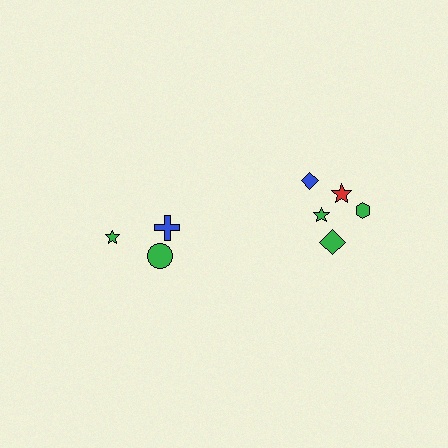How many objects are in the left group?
There are 3 objects.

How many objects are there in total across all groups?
There are 8 objects.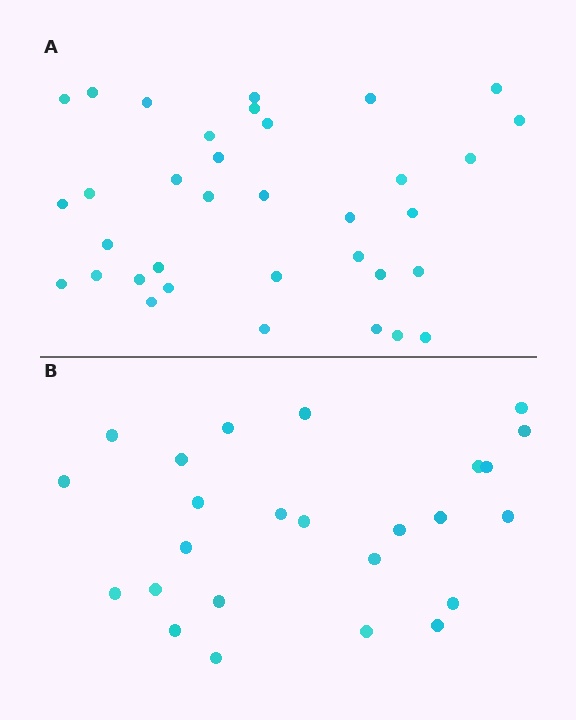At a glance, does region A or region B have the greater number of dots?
Region A (the top region) has more dots.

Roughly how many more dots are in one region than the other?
Region A has roughly 10 or so more dots than region B.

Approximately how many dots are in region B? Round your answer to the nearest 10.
About 20 dots. (The exact count is 25, which rounds to 20.)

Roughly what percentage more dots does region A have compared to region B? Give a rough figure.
About 40% more.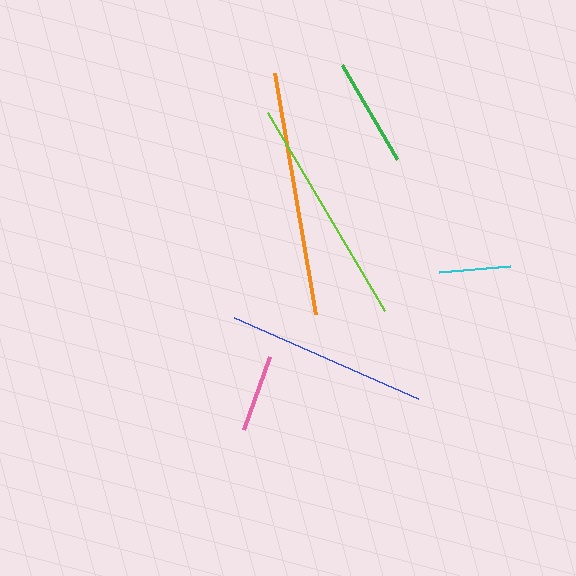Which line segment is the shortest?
The cyan line is the shortest at approximately 71 pixels.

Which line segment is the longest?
The orange line is the longest at approximately 244 pixels.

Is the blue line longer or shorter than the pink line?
The blue line is longer than the pink line.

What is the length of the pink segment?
The pink segment is approximately 78 pixels long.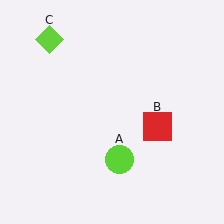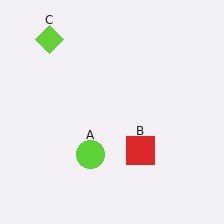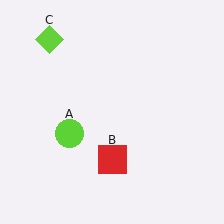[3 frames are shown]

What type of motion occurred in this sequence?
The lime circle (object A), red square (object B) rotated clockwise around the center of the scene.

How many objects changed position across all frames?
2 objects changed position: lime circle (object A), red square (object B).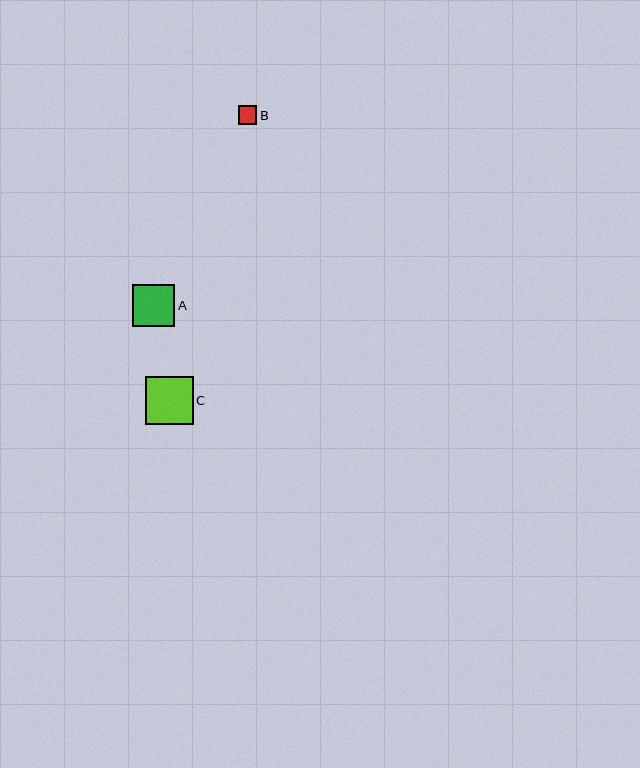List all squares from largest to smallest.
From largest to smallest: C, A, B.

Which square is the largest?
Square C is the largest with a size of approximately 48 pixels.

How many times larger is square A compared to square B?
Square A is approximately 2.2 times the size of square B.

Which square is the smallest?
Square B is the smallest with a size of approximately 19 pixels.